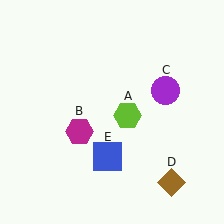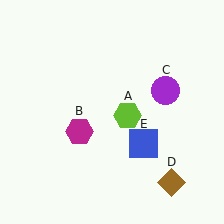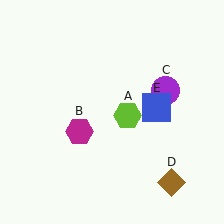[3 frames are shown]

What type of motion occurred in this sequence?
The blue square (object E) rotated counterclockwise around the center of the scene.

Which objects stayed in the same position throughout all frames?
Lime hexagon (object A) and magenta hexagon (object B) and purple circle (object C) and brown diamond (object D) remained stationary.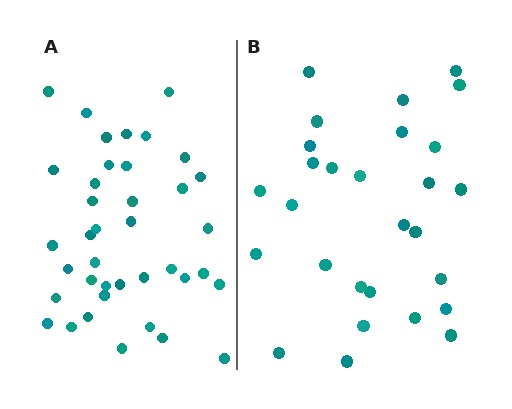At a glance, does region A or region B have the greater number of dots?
Region A (the left region) has more dots.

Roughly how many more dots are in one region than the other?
Region A has roughly 12 or so more dots than region B.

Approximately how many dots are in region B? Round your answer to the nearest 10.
About 30 dots. (The exact count is 28, which rounds to 30.)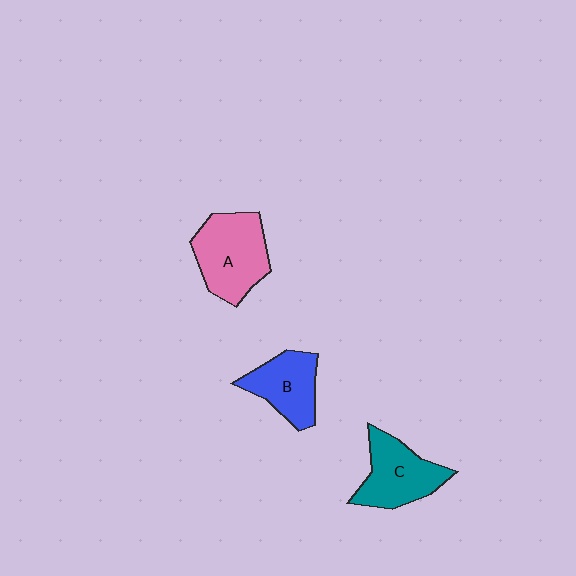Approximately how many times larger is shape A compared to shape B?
Approximately 1.3 times.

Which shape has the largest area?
Shape A (pink).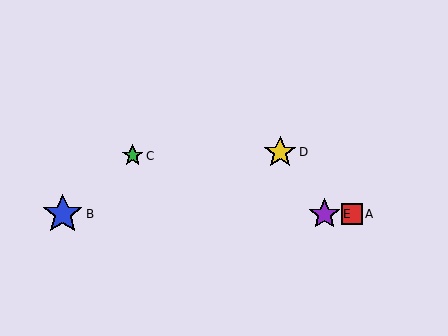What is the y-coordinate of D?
Object D is at y≈152.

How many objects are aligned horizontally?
3 objects (A, B, E) are aligned horizontally.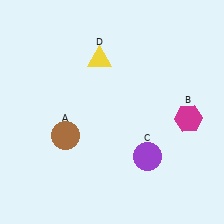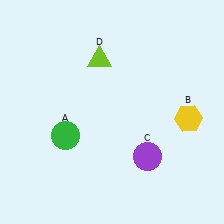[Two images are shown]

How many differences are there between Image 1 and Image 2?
There are 3 differences between the two images.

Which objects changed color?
A changed from brown to green. B changed from magenta to yellow. D changed from yellow to lime.